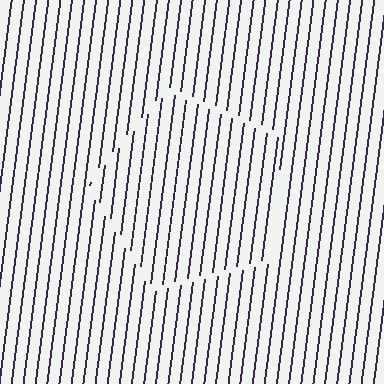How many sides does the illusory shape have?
5 sides — the line-ends trace a pentagon.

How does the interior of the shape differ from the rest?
The interior of the shape contains the same grating, shifted by half a period — the contour is defined by the phase discontinuity where line-ends from the inner and outer gratings abut.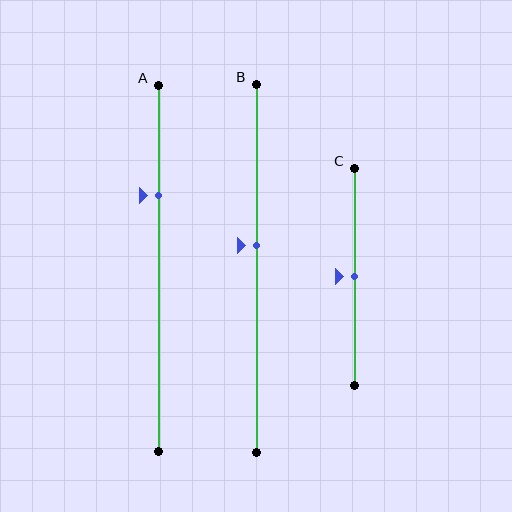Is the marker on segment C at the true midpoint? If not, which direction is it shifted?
Yes, the marker on segment C is at the true midpoint.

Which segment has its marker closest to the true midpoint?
Segment C has its marker closest to the true midpoint.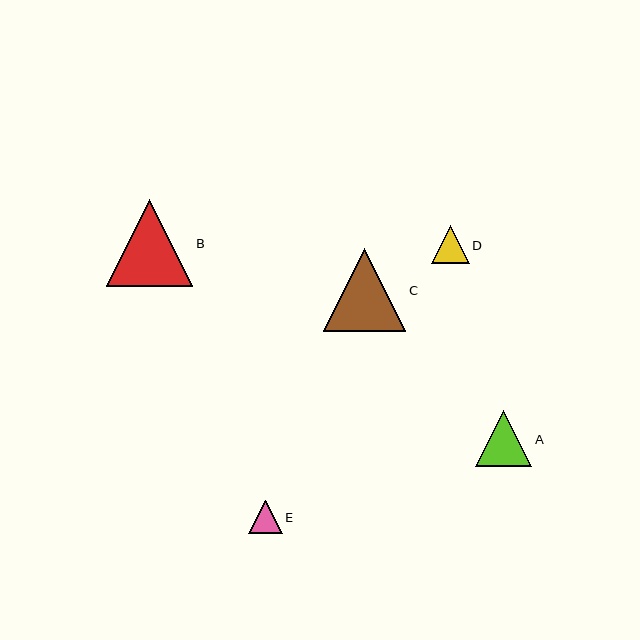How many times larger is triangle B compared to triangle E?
Triangle B is approximately 2.6 times the size of triangle E.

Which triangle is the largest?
Triangle B is the largest with a size of approximately 87 pixels.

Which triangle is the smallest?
Triangle E is the smallest with a size of approximately 34 pixels.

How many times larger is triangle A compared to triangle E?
Triangle A is approximately 1.7 times the size of triangle E.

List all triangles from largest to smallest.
From largest to smallest: B, C, A, D, E.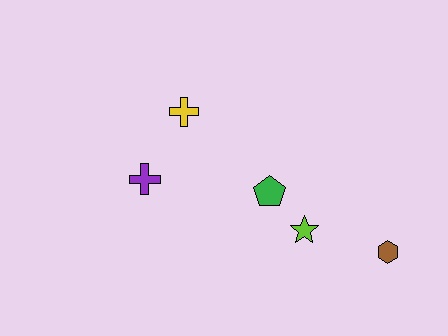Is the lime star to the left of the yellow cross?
No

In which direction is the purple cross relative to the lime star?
The purple cross is to the left of the lime star.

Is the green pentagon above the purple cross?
No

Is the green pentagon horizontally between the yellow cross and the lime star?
Yes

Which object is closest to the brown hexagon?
The lime star is closest to the brown hexagon.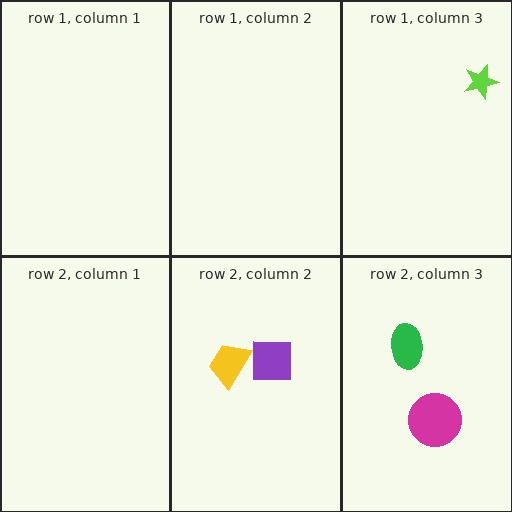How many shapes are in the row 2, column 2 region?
2.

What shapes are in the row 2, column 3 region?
The green ellipse, the magenta circle.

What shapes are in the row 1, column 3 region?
The lime star.